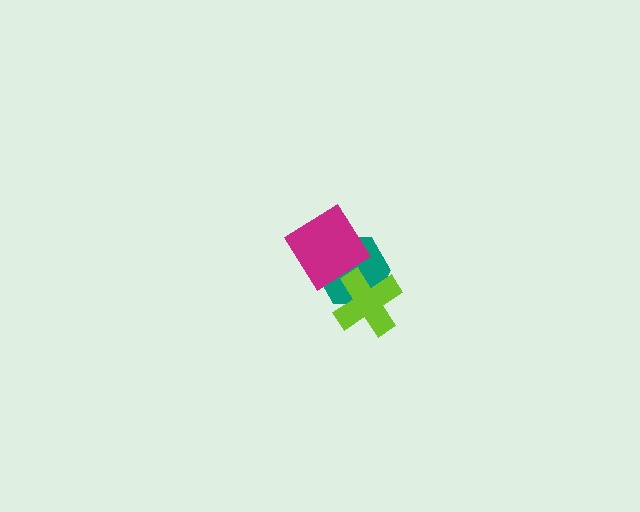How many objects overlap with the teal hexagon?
2 objects overlap with the teal hexagon.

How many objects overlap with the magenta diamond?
1 object overlaps with the magenta diamond.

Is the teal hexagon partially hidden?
Yes, it is partially covered by another shape.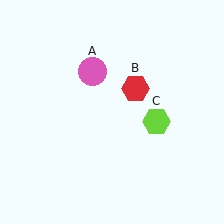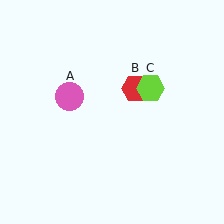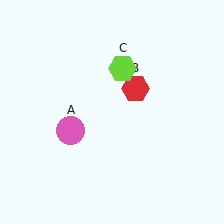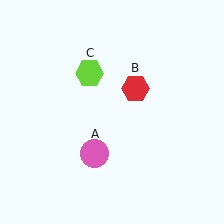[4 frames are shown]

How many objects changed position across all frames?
2 objects changed position: pink circle (object A), lime hexagon (object C).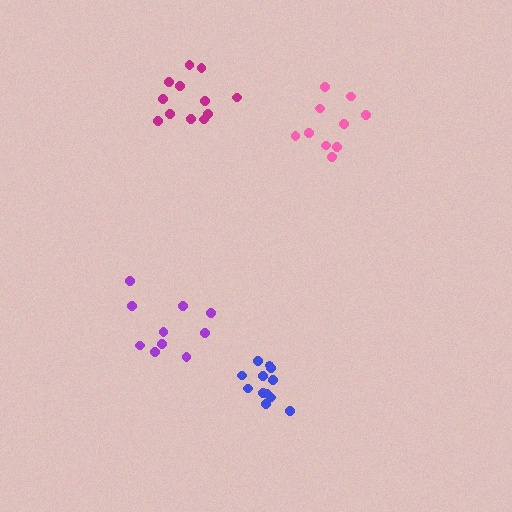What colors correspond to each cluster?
The clusters are colored: pink, blue, purple, magenta.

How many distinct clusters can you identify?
There are 4 distinct clusters.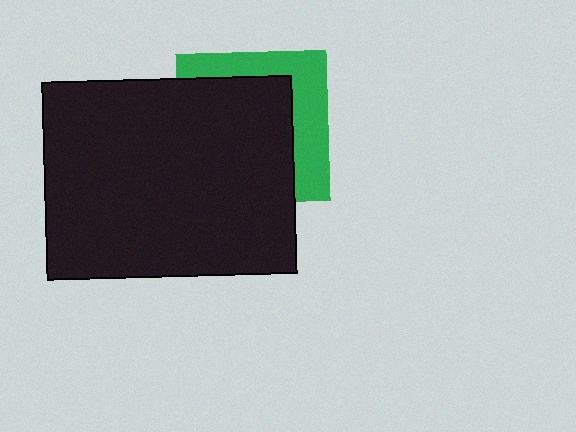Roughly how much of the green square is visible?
A small part of it is visible (roughly 36%).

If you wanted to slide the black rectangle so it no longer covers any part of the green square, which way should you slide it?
Slide it toward the lower-left — that is the most direct way to separate the two shapes.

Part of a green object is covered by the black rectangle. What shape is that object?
It is a square.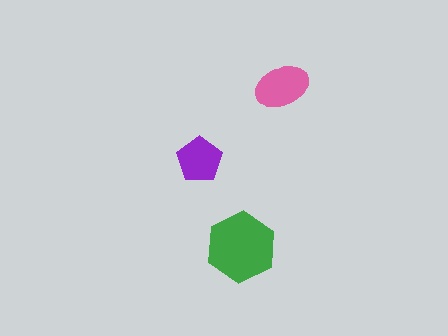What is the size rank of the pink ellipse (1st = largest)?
2nd.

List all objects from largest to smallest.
The green hexagon, the pink ellipse, the purple pentagon.